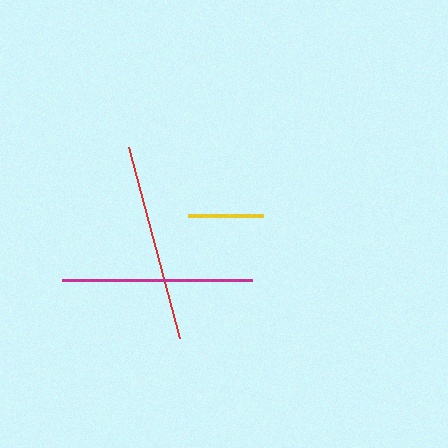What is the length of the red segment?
The red segment is approximately 198 pixels long.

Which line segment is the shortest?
The yellow line is the shortest at approximately 75 pixels.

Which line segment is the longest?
The red line is the longest at approximately 198 pixels.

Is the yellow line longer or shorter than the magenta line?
The magenta line is longer than the yellow line.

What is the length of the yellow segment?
The yellow segment is approximately 75 pixels long.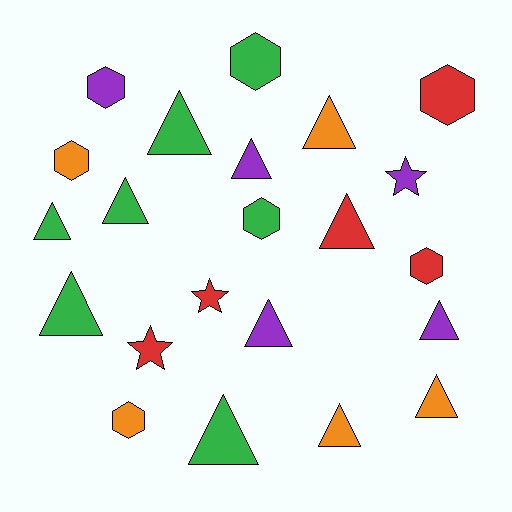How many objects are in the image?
There are 22 objects.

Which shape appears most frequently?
Triangle, with 12 objects.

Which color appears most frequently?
Green, with 7 objects.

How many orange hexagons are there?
There are 2 orange hexagons.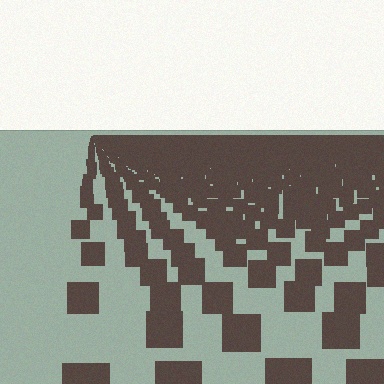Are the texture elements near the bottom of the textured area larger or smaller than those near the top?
Larger. Near the bottom, elements are closer to the viewer and appear at a bigger on-screen size.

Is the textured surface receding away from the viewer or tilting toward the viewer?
The surface is receding away from the viewer. Texture elements get smaller and denser toward the top.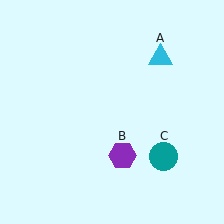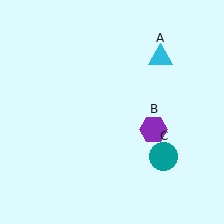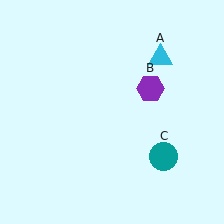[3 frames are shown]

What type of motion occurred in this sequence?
The purple hexagon (object B) rotated counterclockwise around the center of the scene.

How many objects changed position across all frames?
1 object changed position: purple hexagon (object B).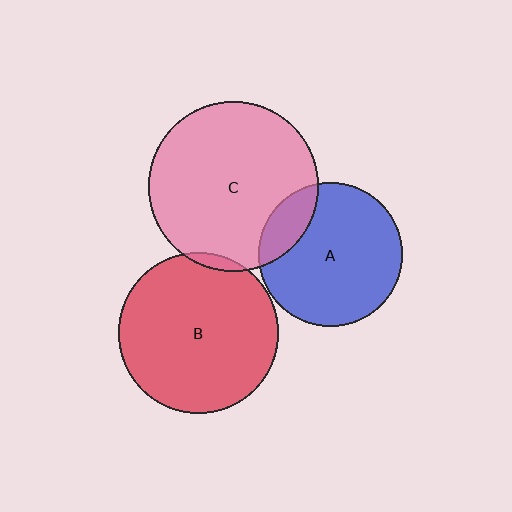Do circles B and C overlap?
Yes.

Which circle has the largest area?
Circle C (pink).